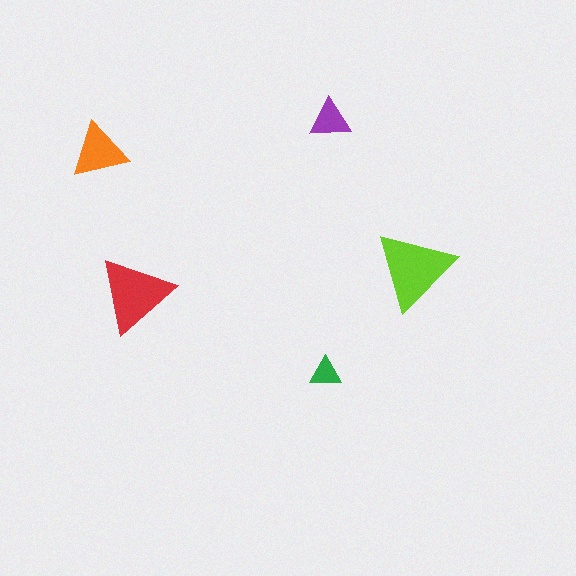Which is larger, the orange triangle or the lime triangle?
The lime one.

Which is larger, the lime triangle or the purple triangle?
The lime one.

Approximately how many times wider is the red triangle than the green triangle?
About 2.5 times wider.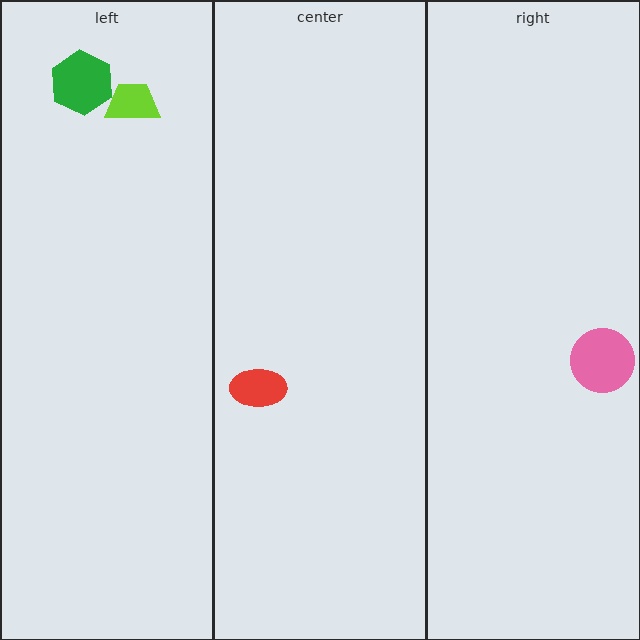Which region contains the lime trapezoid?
The left region.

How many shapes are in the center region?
1.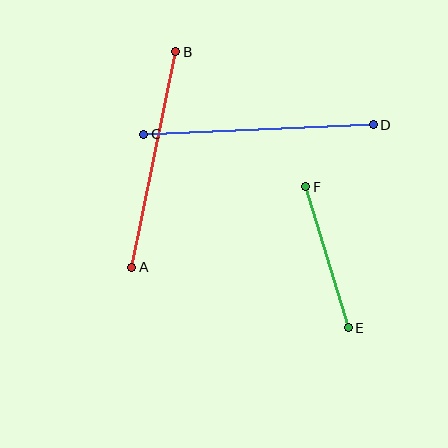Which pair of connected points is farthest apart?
Points C and D are farthest apart.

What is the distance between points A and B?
The distance is approximately 220 pixels.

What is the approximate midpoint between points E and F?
The midpoint is at approximately (327, 257) pixels.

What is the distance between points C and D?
The distance is approximately 229 pixels.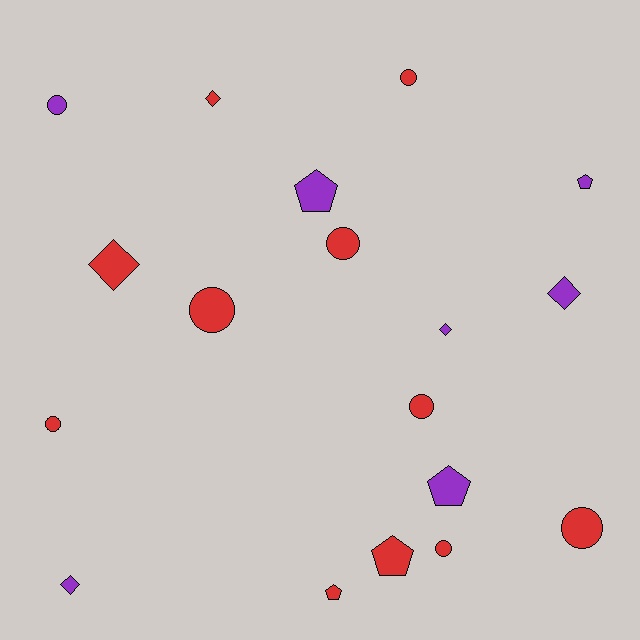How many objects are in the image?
There are 18 objects.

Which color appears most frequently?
Red, with 11 objects.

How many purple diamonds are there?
There are 3 purple diamonds.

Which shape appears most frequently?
Circle, with 8 objects.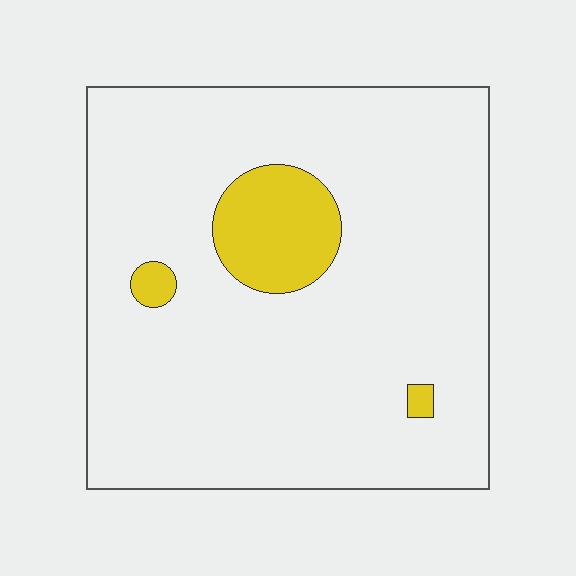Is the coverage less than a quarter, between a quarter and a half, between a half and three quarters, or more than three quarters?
Less than a quarter.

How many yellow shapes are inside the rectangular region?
3.